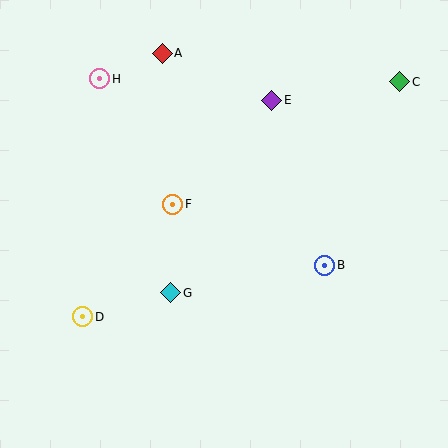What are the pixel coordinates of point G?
Point G is at (171, 293).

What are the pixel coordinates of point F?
Point F is at (173, 204).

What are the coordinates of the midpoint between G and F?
The midpoint between G and F is at (172, 249).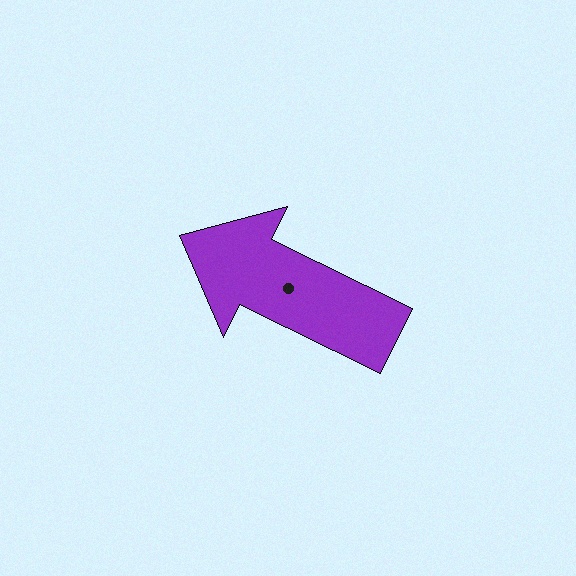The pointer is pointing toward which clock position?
Roughly 10 o'clock.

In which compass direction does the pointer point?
Northwest.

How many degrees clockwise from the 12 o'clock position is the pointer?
Approximately 296 degrees.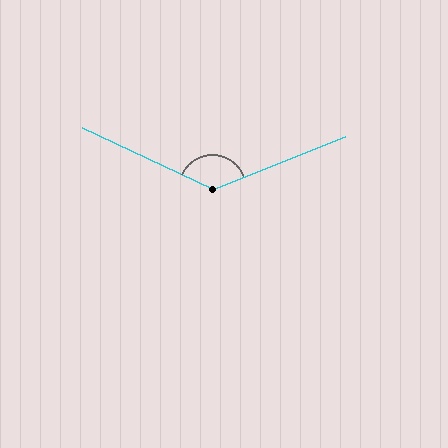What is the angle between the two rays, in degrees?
Approximately 133 degrees.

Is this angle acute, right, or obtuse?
It is obtuse.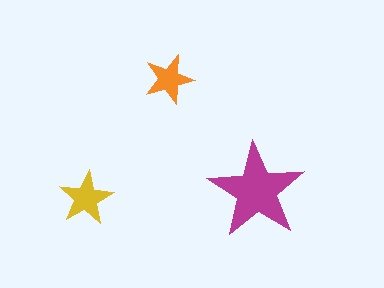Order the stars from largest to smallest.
the magenta one, the yellow one, the orange one.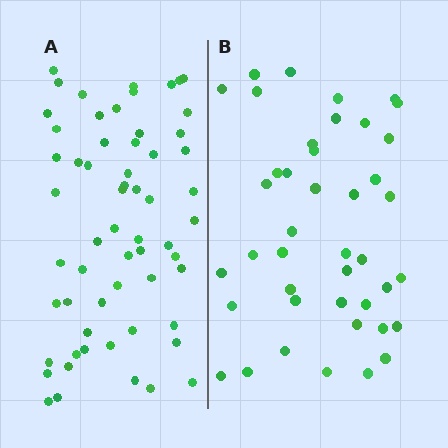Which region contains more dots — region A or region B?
Region A (the left region) has more dots.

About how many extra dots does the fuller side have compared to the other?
Region A has approximately 20 more dots than region B.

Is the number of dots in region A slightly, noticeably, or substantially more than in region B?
Region A has noticeably more, but not dramatically so. The ratio is roughly 1.4 to 1.